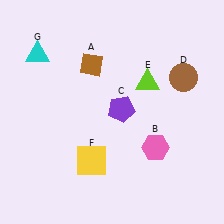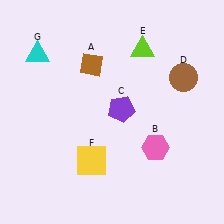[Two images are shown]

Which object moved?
The lime triangle (E) moved up.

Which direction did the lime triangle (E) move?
The lime triangle (E) moved up.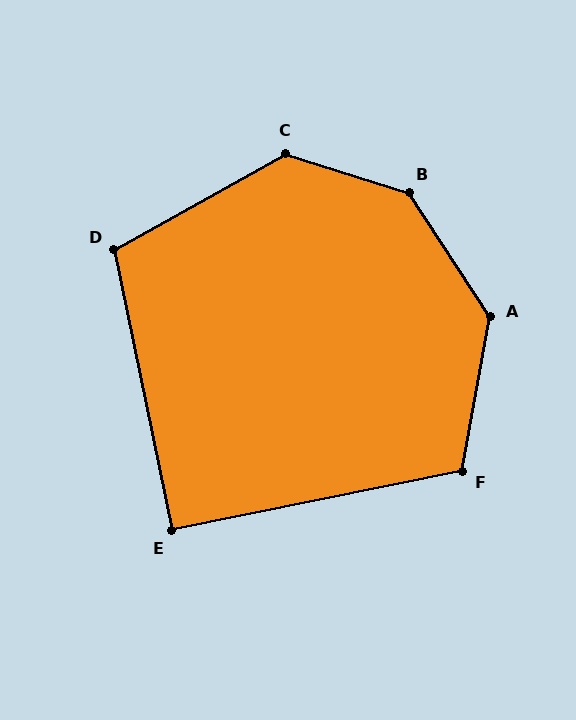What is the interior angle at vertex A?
Approximately 137 degrees (obtuse).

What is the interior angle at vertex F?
Approximately 112 degrees (obtuse).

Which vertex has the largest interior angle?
B, at approximately 141 degrees.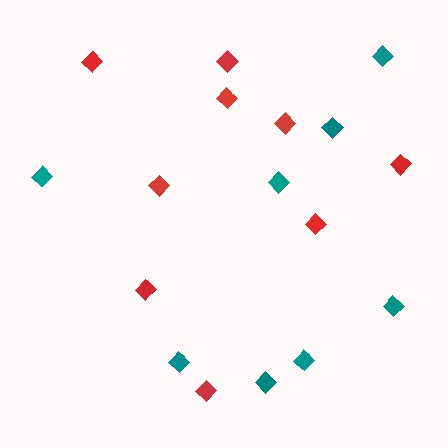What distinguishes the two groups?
There are 2 groups: one group of red diamonds (9) and one group of teal diamonds (8).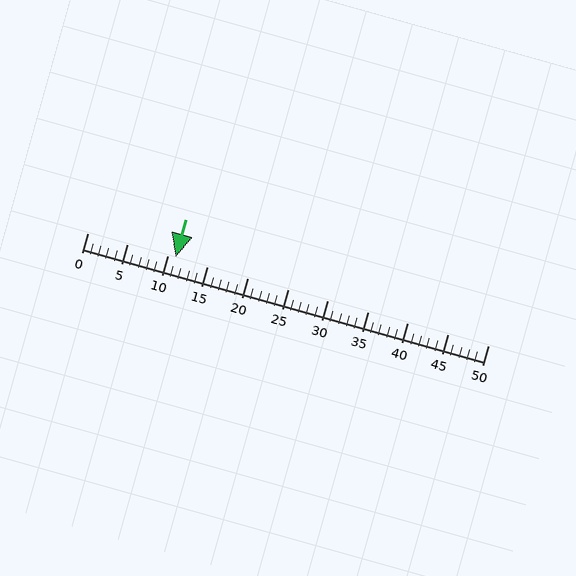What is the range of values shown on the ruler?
The ruler shows values from 0 to 50.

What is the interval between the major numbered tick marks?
The major tick marks are spaced 5 units apart.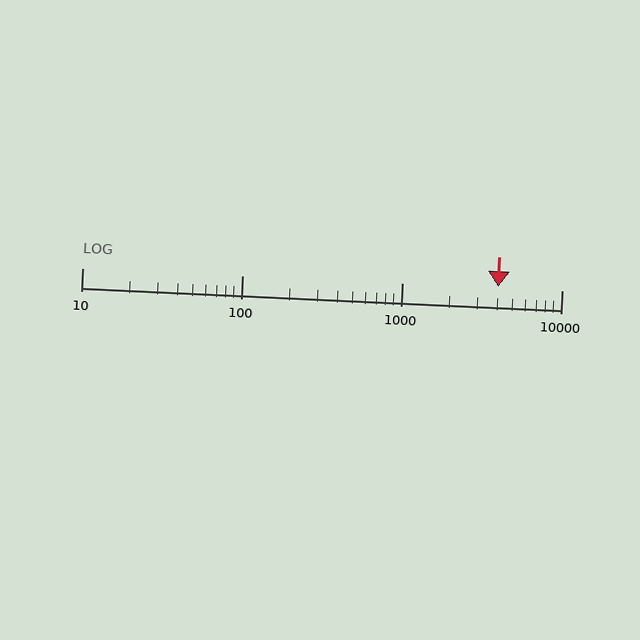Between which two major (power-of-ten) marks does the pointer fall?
The pointer is between 1000 and 10000.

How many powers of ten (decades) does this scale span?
The scale spans 3 decades, from 10 to 10000.